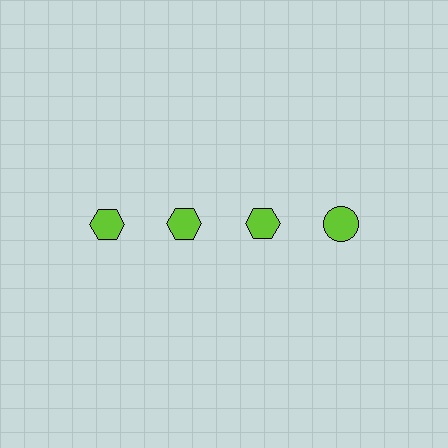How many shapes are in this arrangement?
There are 4 shapes arranged in a grid pattern.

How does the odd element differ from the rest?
It has a different shape: circle instead of hexagon.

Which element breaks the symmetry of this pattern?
The lime circle in the top row, second from right column breaks the symmetry. All other shapes are lime hexagons.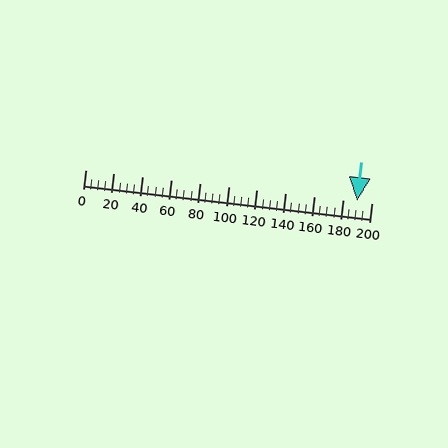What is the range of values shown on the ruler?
The ruler shows values from 0 to 200.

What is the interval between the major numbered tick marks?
The major tick marks are spaced 20 units apart.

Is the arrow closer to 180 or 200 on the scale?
The arrow is closer to 200.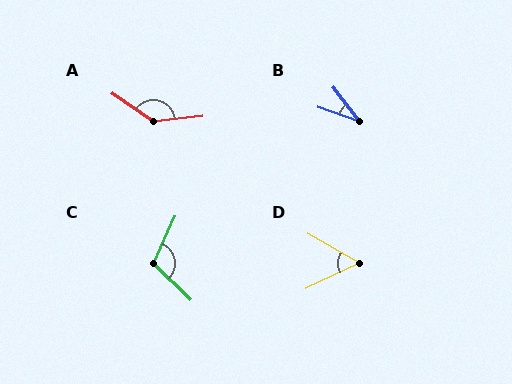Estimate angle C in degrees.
Approximately 109 degrees.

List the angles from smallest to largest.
B (33°), D (56°), C (109°), A (140°).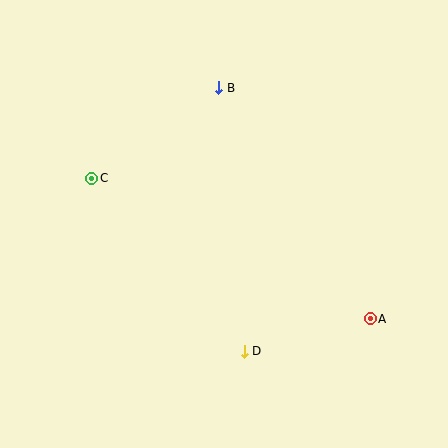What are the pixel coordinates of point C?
Point C is at (92, 178).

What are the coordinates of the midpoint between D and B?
The midpoint between D and B is at (231, 219).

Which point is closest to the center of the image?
Point D at (244, 351) is closest to the center.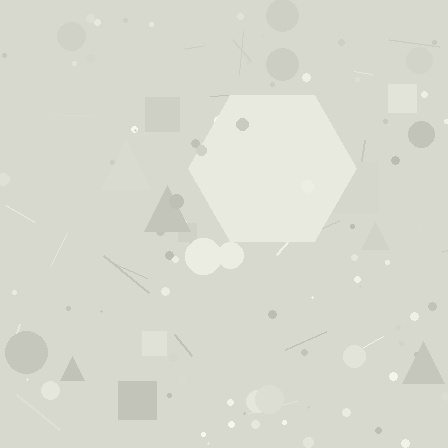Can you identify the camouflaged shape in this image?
The camouflaged shape is a hexagon.